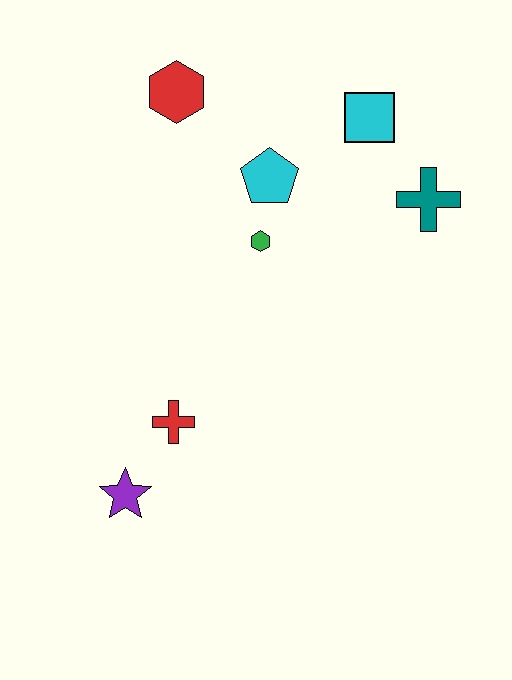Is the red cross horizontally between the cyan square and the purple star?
Yes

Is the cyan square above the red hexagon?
No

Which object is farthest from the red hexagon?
The purple star is farthest from the red hexagon.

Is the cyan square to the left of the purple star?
No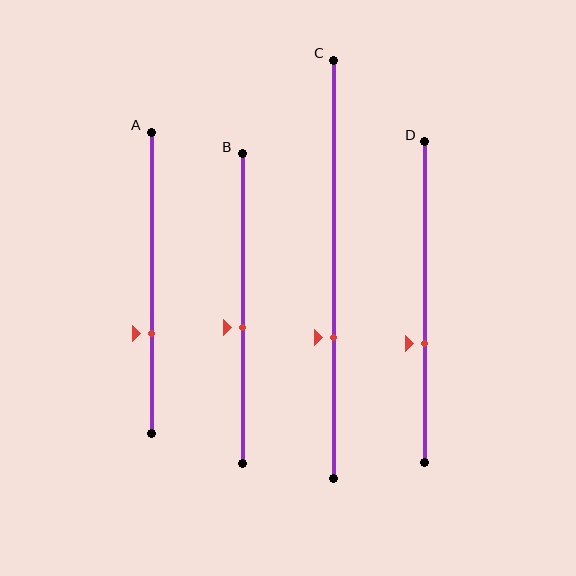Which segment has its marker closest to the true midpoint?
Segment B has its marker closest to the true midpoint.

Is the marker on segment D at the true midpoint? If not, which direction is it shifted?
No, the marker on segment D is shifted downward by about 13% of the segment length.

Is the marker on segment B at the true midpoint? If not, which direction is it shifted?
No, the marker on segment B is shifted downward by about 6% of the segment length.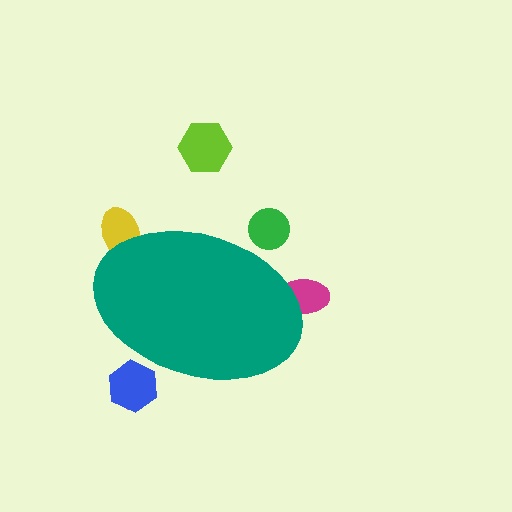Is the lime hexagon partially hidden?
No, the lime hexagon is fully visible.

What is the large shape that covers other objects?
A teal ellipse.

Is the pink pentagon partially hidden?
Yes, the pink pentagon is partially hidden behind the teal ellipse.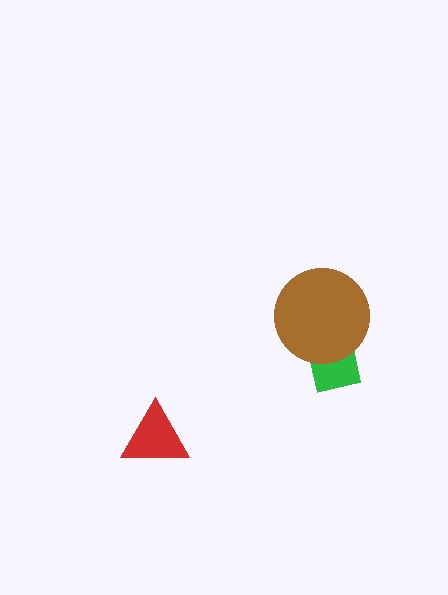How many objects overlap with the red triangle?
0 objects overlap with the red triangle.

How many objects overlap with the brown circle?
1 object overlaps with the brown circle.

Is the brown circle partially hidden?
No, no other shape covers it.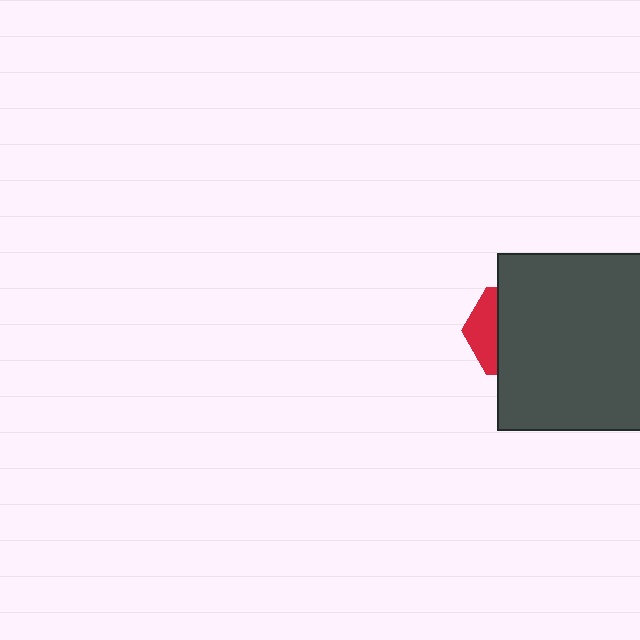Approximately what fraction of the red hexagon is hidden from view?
Roughly 69% of the red hexagon is hidden behind the dark gray square.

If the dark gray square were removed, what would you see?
You would see the complete red hexagon.